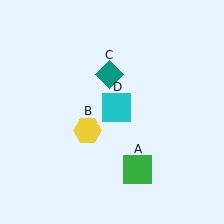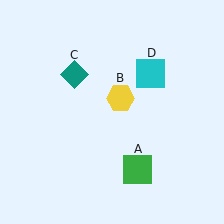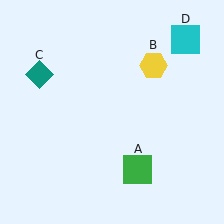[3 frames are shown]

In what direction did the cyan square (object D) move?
The cyan square (object D) moved up and to the right.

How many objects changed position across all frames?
3 objects changed position: yellow hexagon (object B), teal diamond (object C), cyan square (object D).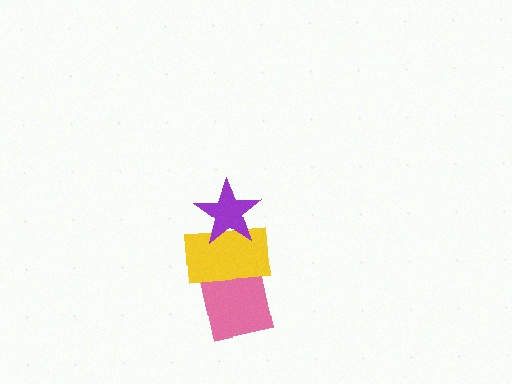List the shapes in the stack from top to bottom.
From top to bottom: the purple star, the yellow rectangle, the pink square.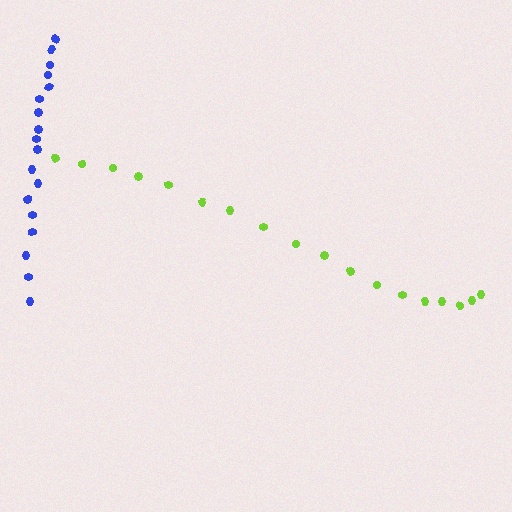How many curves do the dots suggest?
There are 2 distinct paths.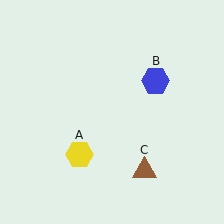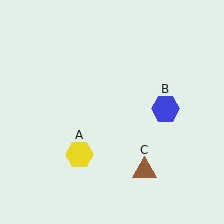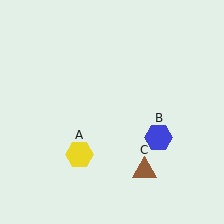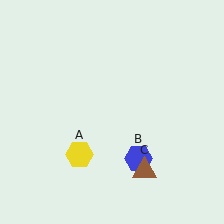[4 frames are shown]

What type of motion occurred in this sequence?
The blue hexagon (object B) rotated clockwise around the center of the scene.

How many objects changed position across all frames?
1 object changed position: blue hexagon (object B).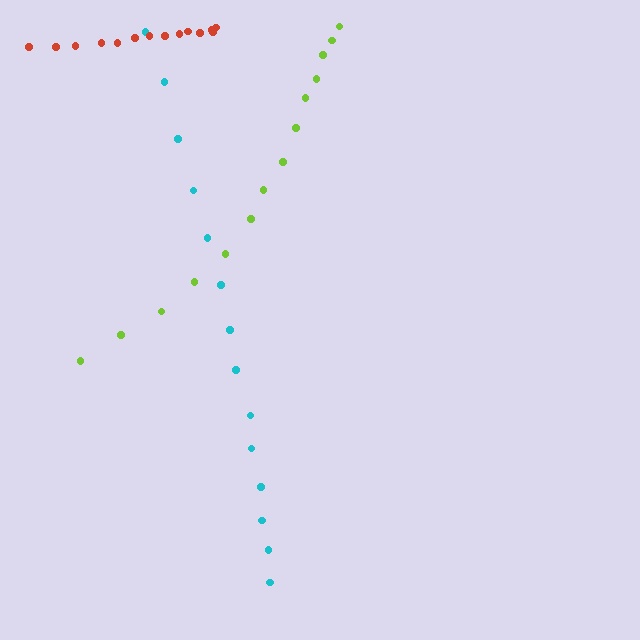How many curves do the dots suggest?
There are 3 distinct paths.